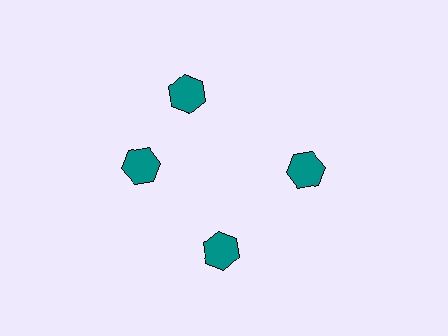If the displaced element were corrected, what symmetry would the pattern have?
It would have 4-fold rotational symmetry — the pattern would map onto itself every 90 degrees.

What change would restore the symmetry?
The symmetry would be restored by rotating it back into even spacing with its neighbors so that all 4 hexagons sit at equal angles and equal distance from the center.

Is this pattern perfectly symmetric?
No. The 4 teal hexagons are arranged in a ring, but one element near the 12 o'clock position is rotated out of alignment along the ring, breaking the 4-fold rotational symmetry.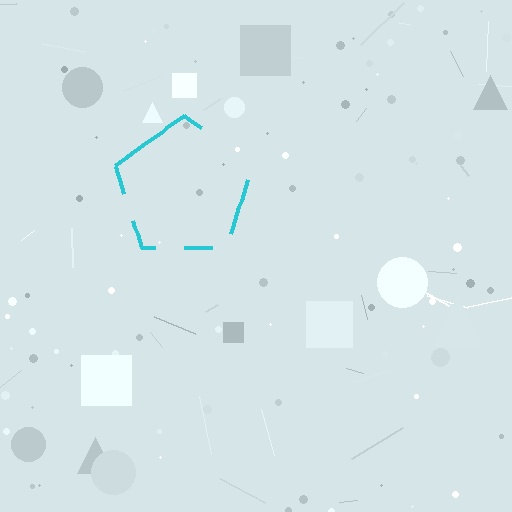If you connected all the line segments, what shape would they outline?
They would outline a pentagon.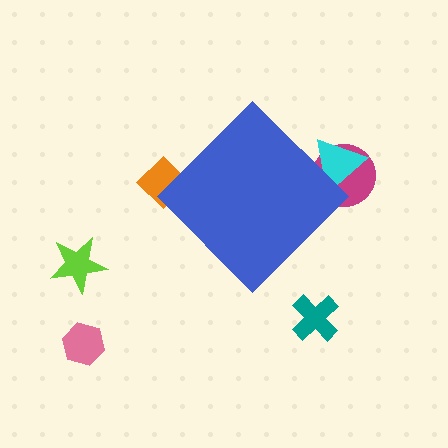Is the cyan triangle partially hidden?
Yes, the cyan triangle is partially hidden behind the blue diamond.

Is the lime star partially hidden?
No, the lime star is fully visible.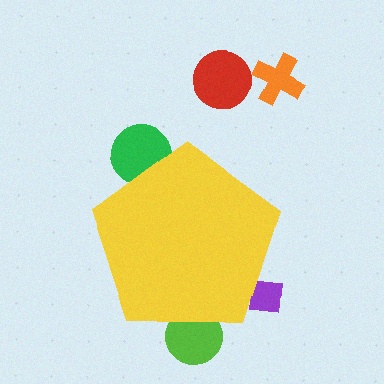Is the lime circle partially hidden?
Yes, the lime circle is partially hidden behind the yellow pentagon.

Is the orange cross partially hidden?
No, the orange cross is fully visible.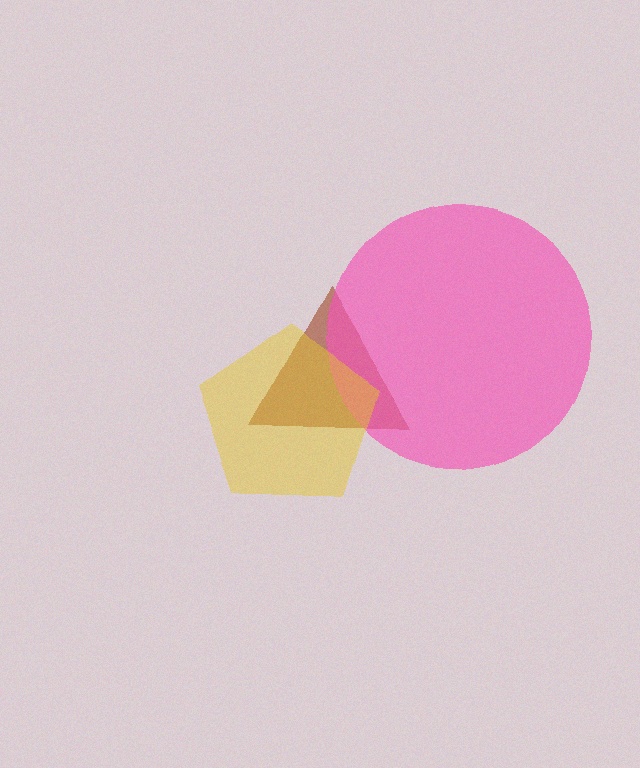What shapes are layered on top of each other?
The layered shapes are: a brown triangle, a pink circle, a yellow pentagon.